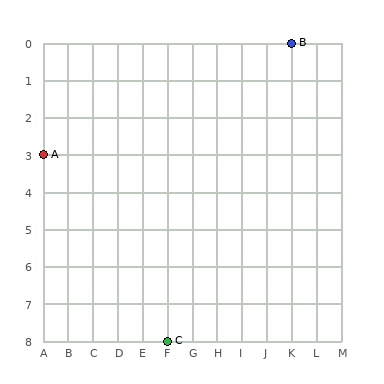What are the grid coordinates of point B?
Point B is at grid coordinates (K, 0).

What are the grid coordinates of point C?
Point C is at grid coordinates (F, 8).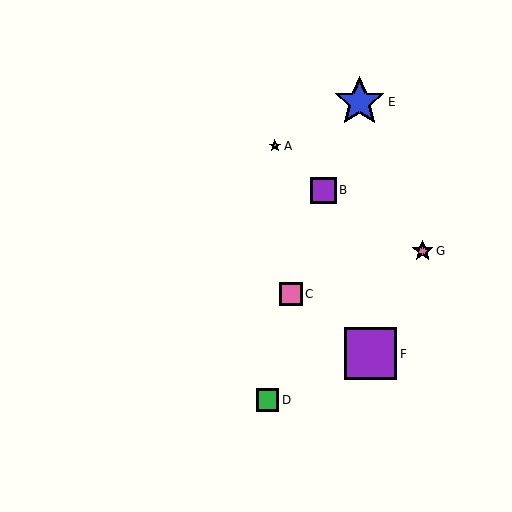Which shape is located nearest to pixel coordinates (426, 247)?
The pink star (labeled G) at (423, 251) is nearest to that location.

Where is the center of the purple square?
The center of the purple square is at (323, 190).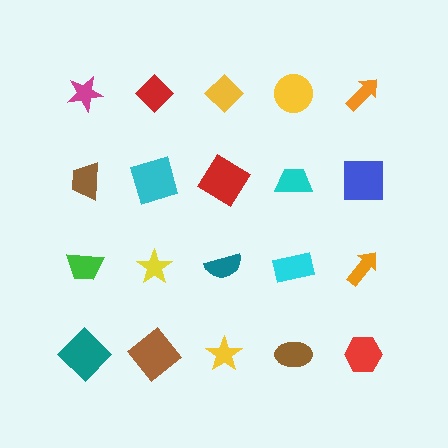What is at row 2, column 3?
A red diamond.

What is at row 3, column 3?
A teal semicircle.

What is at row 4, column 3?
A yellow star.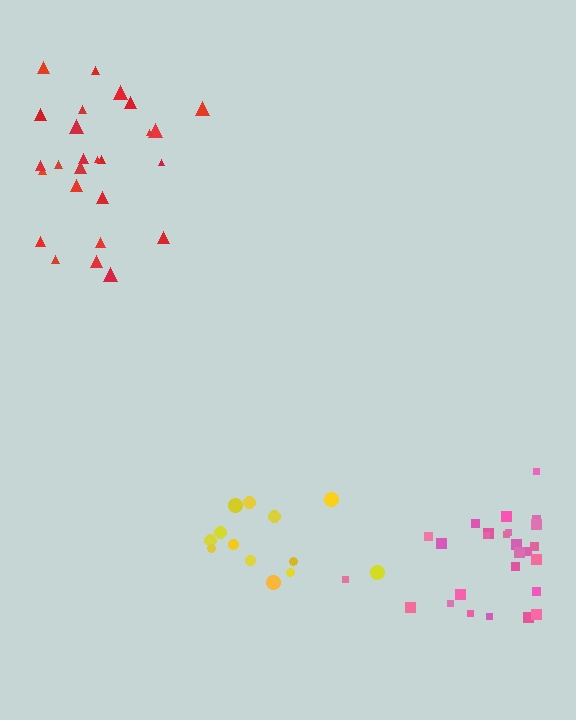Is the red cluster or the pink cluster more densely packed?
Pink.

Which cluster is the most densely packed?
Pink.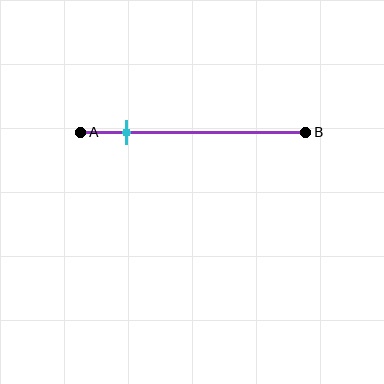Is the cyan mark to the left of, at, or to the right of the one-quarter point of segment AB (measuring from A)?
The cyan mark is to the left of the one-quarter point of segment AB.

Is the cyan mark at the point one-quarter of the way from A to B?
No, the mark is at about 20% from A, not at the 25% one-quarter point.